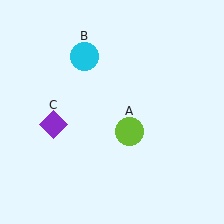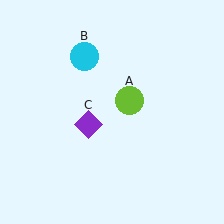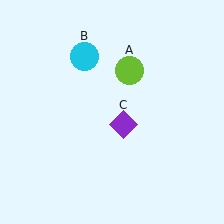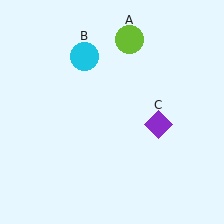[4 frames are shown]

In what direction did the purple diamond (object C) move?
The purple diamond (object C) moved right.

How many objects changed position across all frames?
2 objects changed position: lime circle (object A), purple diamond (object C).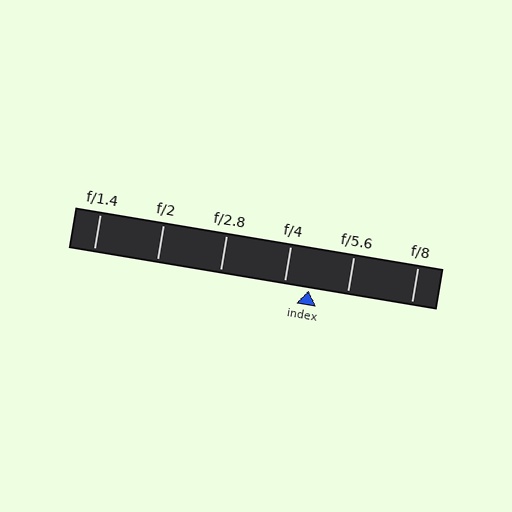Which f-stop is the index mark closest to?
The index mark is closest to f/4.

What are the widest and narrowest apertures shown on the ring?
The widest aperture shown is f/1.4 and the narrowest is f/8.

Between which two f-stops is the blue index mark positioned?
The index mark is between f/4 and f/5.6.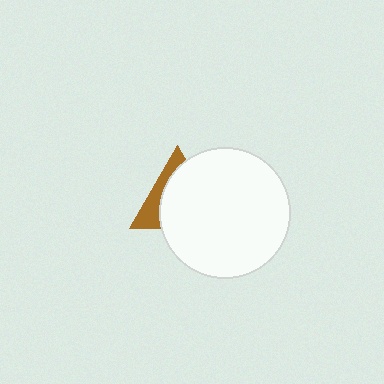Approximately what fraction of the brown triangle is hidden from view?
Roughly 69% of the brown triangle is hidden behind the white circle.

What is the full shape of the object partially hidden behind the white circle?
The partially hidden object is a brown triangle.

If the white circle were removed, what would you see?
You would see the complete brown triangle.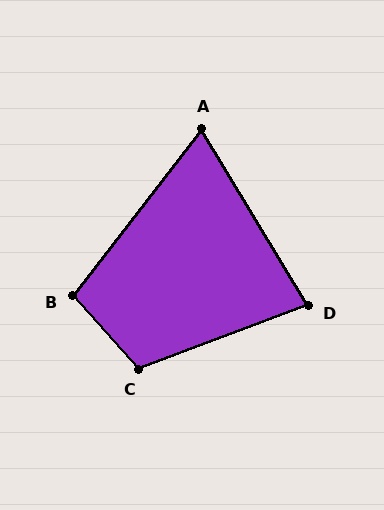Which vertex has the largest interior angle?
C, at approximately 111 degrees.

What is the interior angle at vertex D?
Approximately 80 degrees (acute).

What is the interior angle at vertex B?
Approximately 100 degrees (obtuse).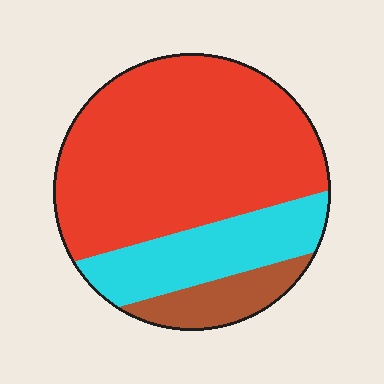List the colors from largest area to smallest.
From largest to smallest: red, cyan, brown.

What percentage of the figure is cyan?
Cyan takes up about one quarter (1/4) of the figure.